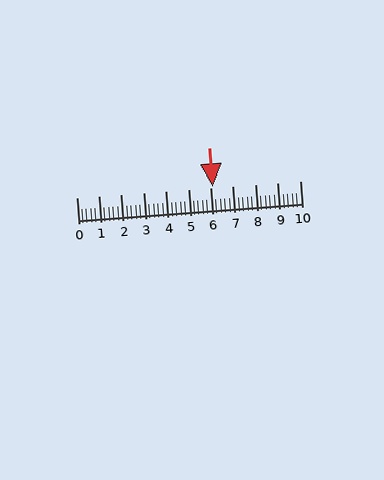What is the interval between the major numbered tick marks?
The major tick marks are spaced 1 units apart.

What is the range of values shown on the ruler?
The ruler shows values from 0 to 10.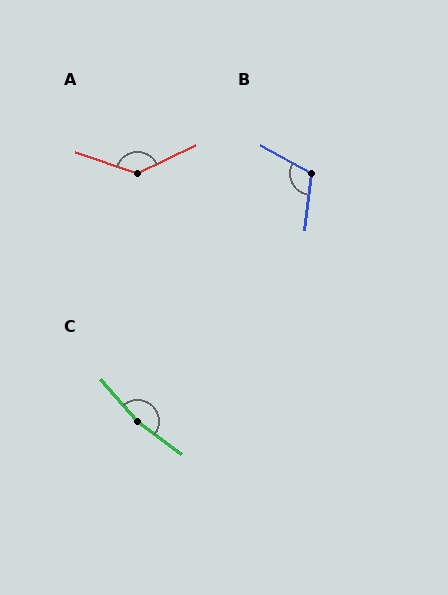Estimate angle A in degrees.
Approximately 135 degrees.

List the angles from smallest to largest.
B (113°), A (135°), C (169°).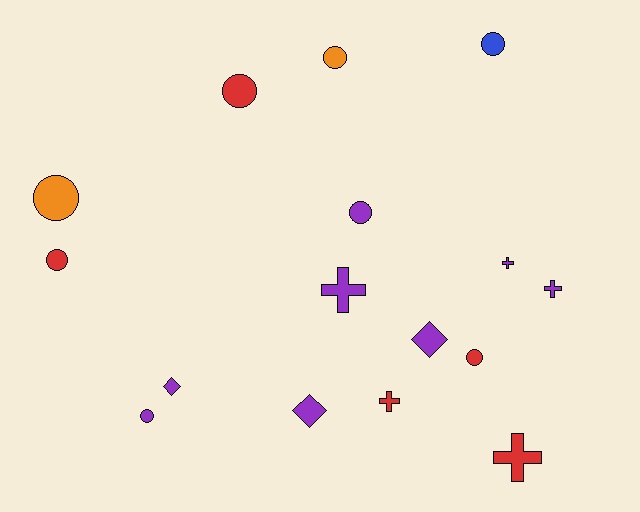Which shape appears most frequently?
Circle, with 8 objects.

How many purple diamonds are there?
There are 3 purple diamonds.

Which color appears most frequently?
Purple, with 8 objects.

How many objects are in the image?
There are 16 objects.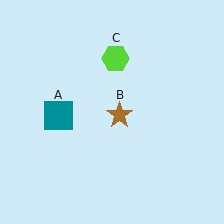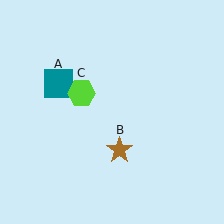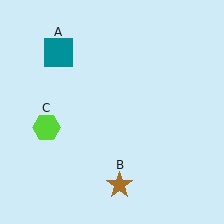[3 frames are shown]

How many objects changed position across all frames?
3 objects changed position: teal square (object A), brown star (object B), lime hexagon (object C).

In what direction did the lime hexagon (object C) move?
The lime hexagon (object C) moved down and to the left.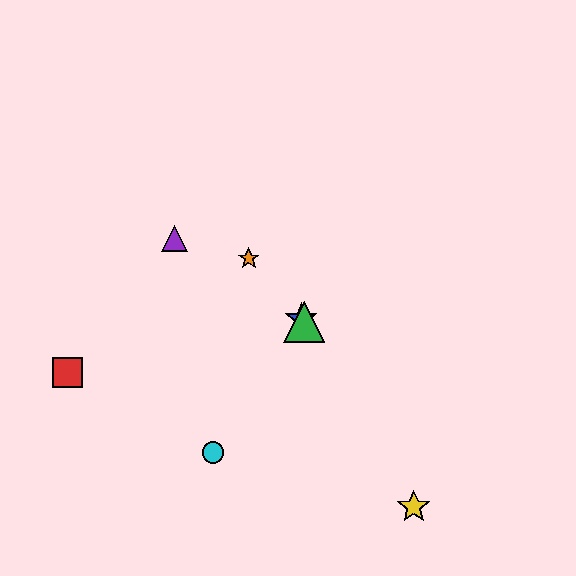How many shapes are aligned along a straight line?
3 shapes (the blue star, the green triangle, the orange star) are aligned along a straight line.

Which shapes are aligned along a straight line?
The blue star, the green triangle, the orange star are aligned along a straight line.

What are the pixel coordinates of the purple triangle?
The purple triangle is at (174, 238).